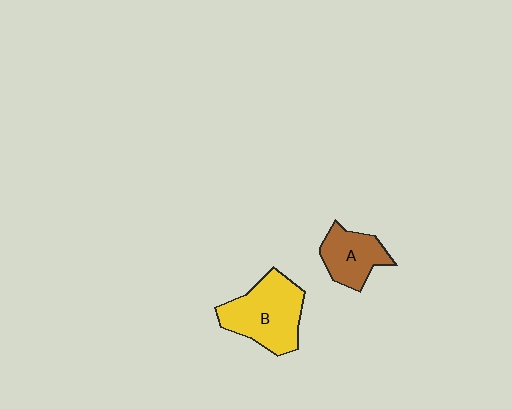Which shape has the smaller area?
Shape A (brown).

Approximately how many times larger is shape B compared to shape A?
Approximately 1.6 times.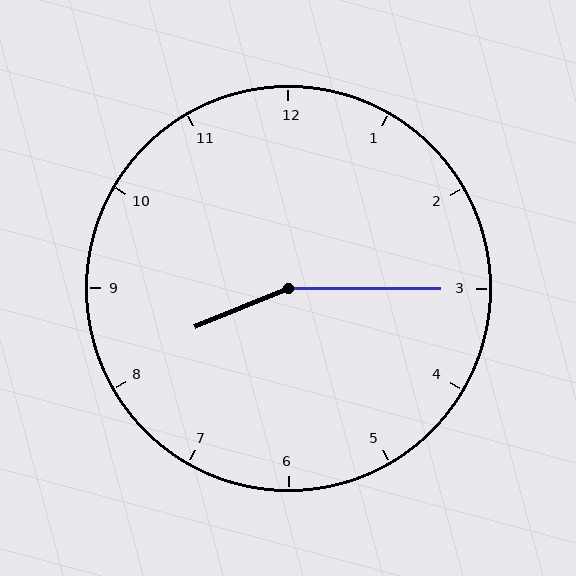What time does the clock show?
8:15.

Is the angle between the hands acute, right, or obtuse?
It is obtuse.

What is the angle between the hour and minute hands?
Approximately 158 degrees.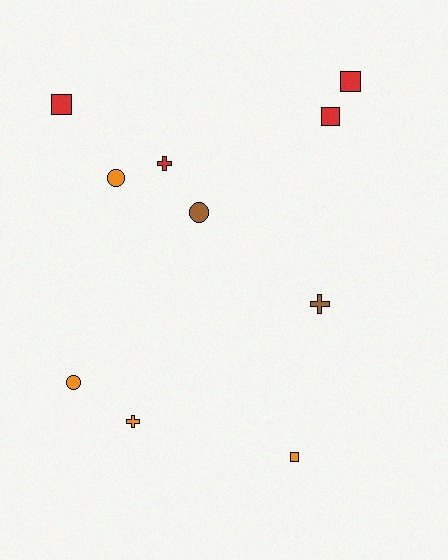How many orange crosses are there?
There is 1 orange cross.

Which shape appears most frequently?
Square, with 4 objects.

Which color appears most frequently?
Red, with 4 objects.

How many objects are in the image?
There are 10 objects.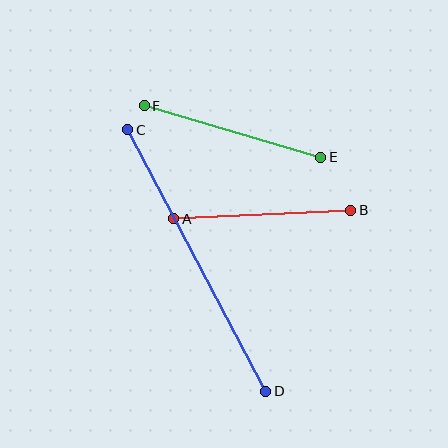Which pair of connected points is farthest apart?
Points C and D are farthest apart.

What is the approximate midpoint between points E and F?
The midpoint is at approximately (232, 131) pixels.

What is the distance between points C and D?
The distance is approximately 296 pixels.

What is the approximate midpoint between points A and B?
The midpoint is at approximately (262, 215) pixels.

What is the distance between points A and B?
The distance is approximately 177 pixels.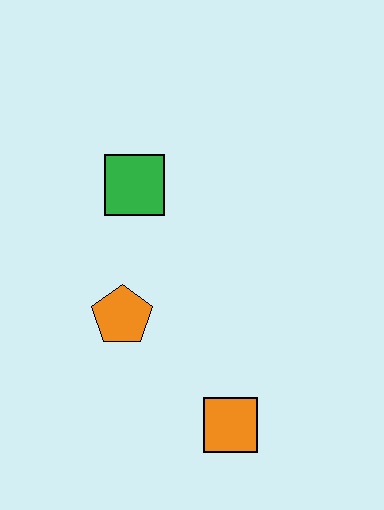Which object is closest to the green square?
The orange pentagon is closest to the green square.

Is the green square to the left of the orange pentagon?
No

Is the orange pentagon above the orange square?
Yes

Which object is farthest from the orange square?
The green square is farthest from the orange square.